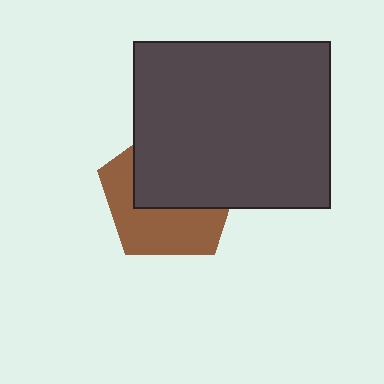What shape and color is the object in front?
The object in front is a dark gray rectangle.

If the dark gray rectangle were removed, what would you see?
You would see the complete brown pentagon.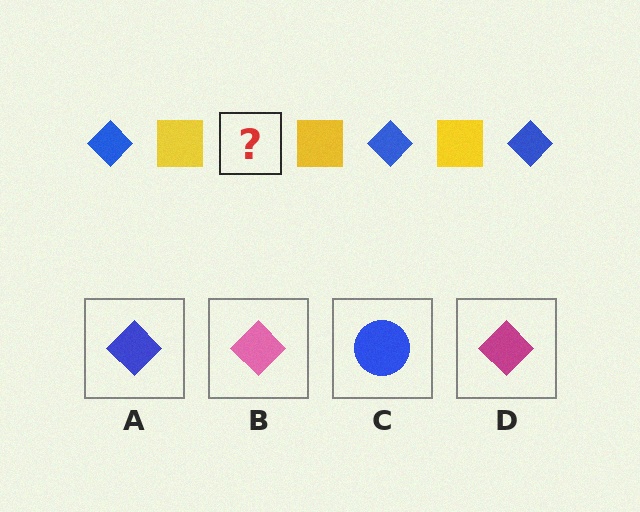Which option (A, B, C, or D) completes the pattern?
A.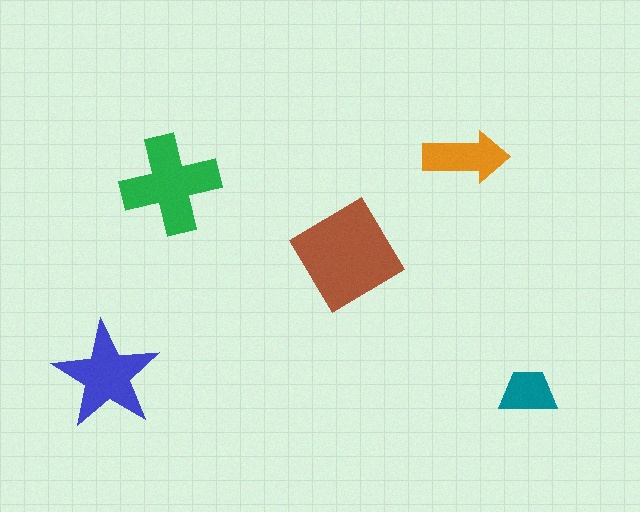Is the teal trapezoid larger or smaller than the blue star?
Smaller.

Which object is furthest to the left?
The blue star is leftmost.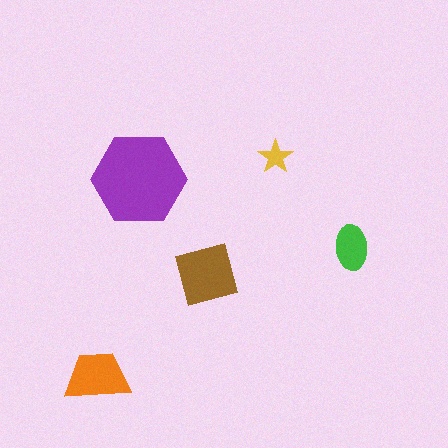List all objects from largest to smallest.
The purple hexagon, the brown square, the orange trapezoid, the green ellipse, the yellow star.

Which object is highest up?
The yellow star is topmost.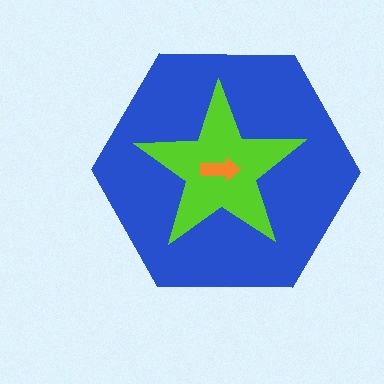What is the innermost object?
The orange arrow.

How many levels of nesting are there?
3.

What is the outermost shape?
The blue hexagon.